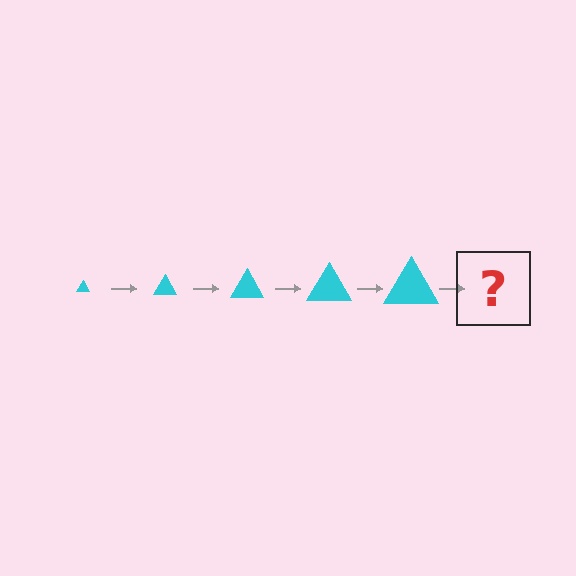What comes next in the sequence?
The next element should be a cyan triangle, larger than the previous one.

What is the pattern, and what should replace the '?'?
The pattern is that the triangle gets progressively larger each step. The '?' should be a cyan triangle, larger than the previous one.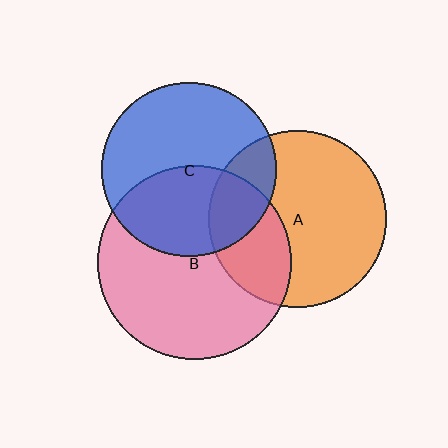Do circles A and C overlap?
Yes.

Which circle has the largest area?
Circle B (pink).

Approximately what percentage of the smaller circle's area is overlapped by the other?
Approximately 20%.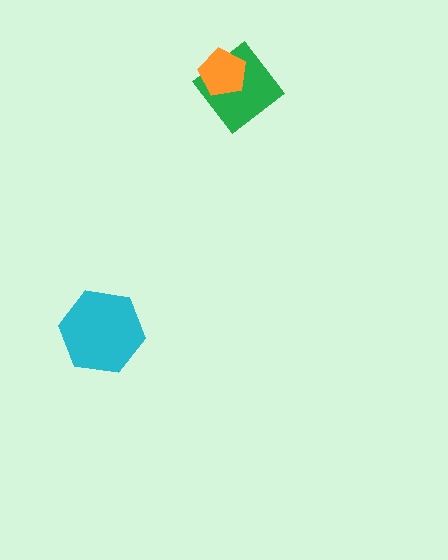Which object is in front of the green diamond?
The orange pentagon is in front of the green diamond.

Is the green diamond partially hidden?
Yes, it is partially covered by another shape.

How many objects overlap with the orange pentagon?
1 object overlaps with the orange pentagon.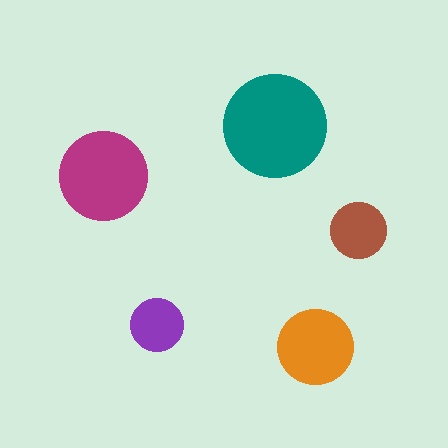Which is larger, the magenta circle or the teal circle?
The teal one.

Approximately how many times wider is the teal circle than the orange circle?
About 1.5 times wider.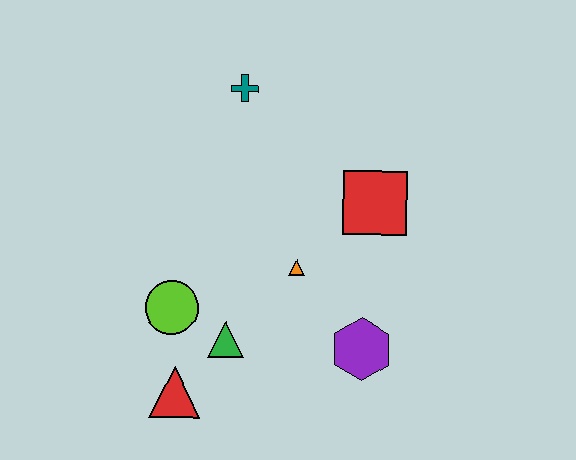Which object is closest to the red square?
The orange triangle is closest to the red square.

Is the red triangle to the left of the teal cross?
Yes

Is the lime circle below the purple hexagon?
No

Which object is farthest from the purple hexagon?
The teal cross is farthest from the purple hexagon.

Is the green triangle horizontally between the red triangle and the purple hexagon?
Yes